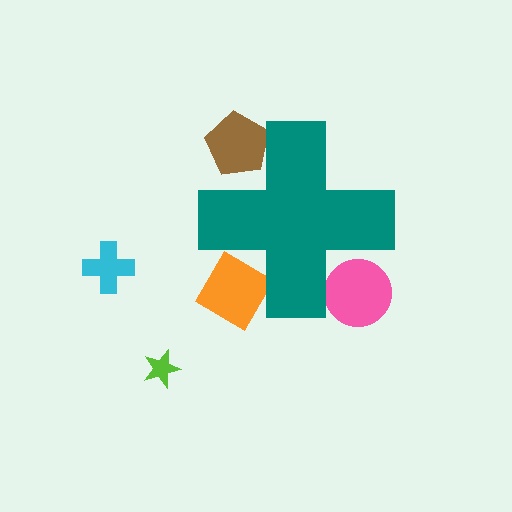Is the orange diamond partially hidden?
Yes, the orange diamond is partially hidden behind the teal cross.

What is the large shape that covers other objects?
A teal cross.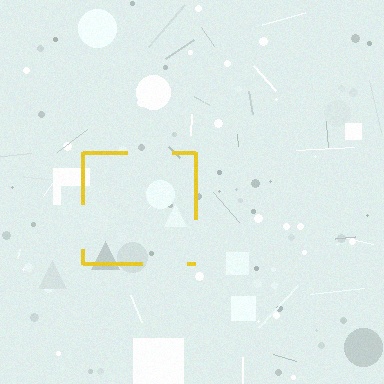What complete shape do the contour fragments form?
The contour fragments form a square.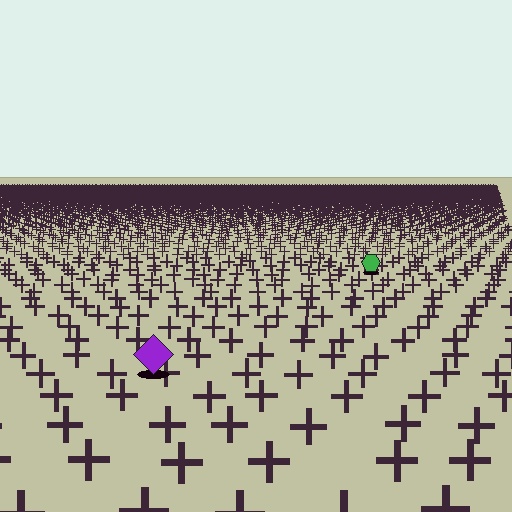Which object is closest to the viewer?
The purple diamond is closest. The texture marks near it are larger and more spread out.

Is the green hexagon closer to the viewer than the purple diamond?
No. The purple diamond is closer — you can tell from the texture gradient: the ground texture is coarser near it.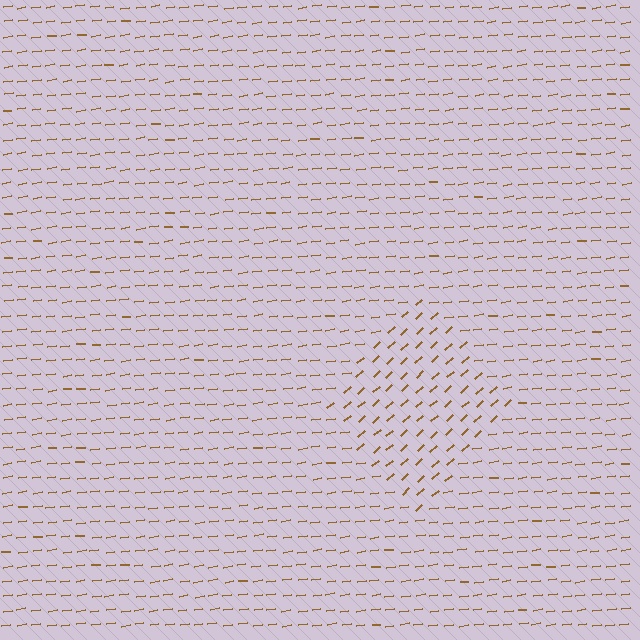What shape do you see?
I see a diamond.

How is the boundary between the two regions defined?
The boundary is defined purely by a change in line orientation (approximately 34 degrees difference). All lines are the same color and thickness.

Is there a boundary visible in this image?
Yes, there is a texture boundary formed by a change in line orientation.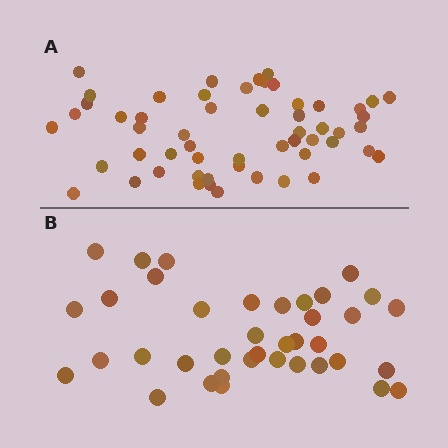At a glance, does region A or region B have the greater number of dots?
Region A (the top region) has more dots.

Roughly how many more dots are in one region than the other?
Region A has approximately 15 more dots than region B.